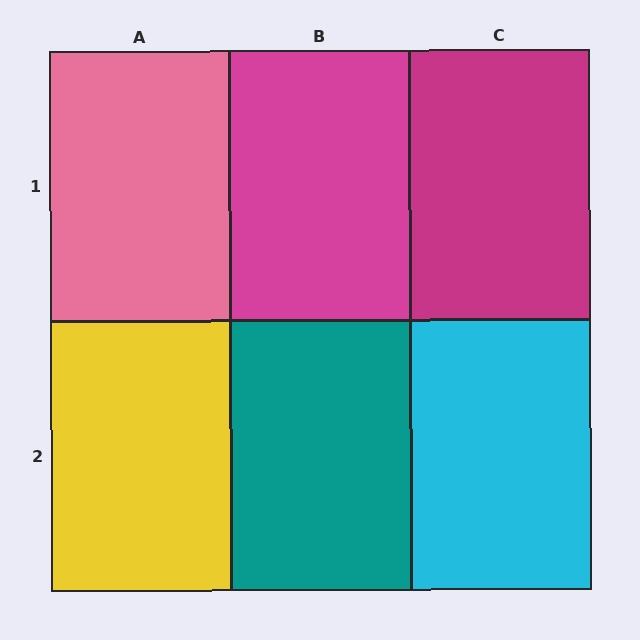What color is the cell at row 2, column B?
Teal.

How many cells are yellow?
1 cell is yellow.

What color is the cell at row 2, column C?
Cyan.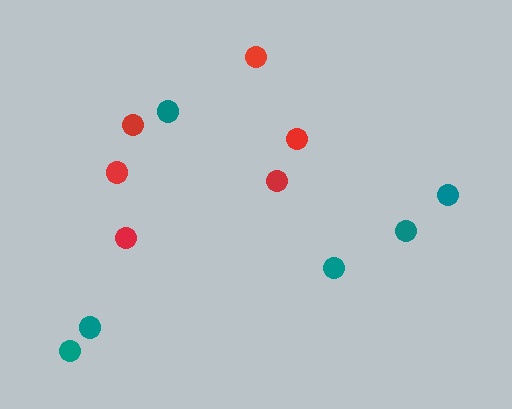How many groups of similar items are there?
There are 2 groups: one group of teal circles (6) and one group of red circles (6).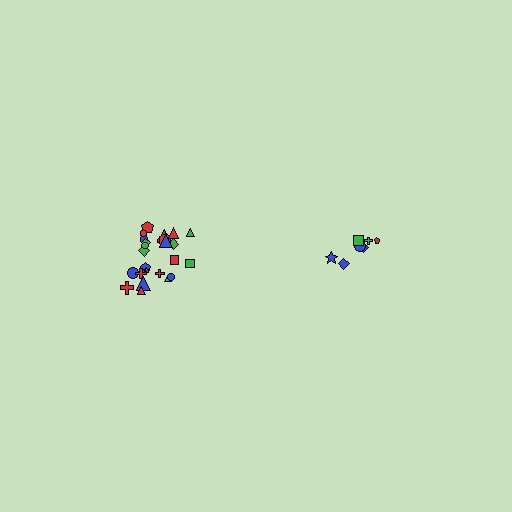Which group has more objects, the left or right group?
The left group.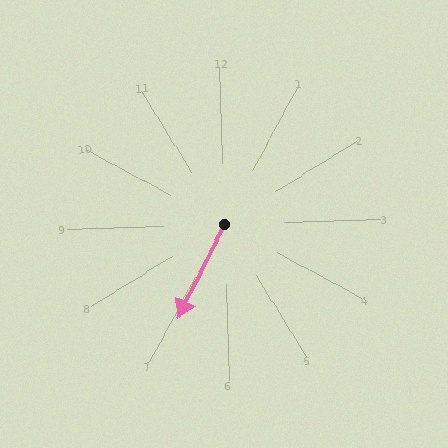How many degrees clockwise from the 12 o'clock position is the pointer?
Approximately 208 degrees.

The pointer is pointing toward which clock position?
Roughly 7 o'clock.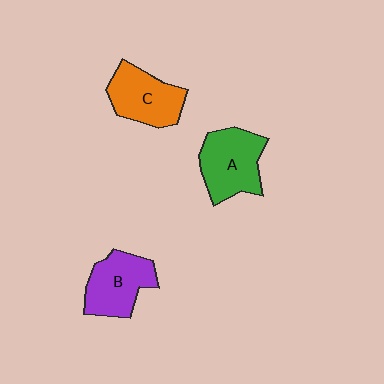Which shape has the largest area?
Shape A (green).